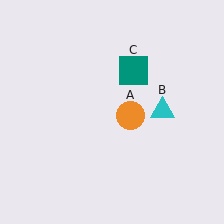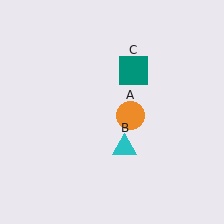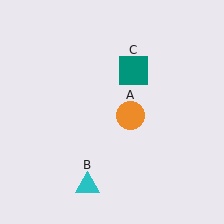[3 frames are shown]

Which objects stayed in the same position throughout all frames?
Orange circle (object A) and teal square (object C) remained stationary.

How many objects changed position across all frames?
1 object changed position: cyan triangle (object B).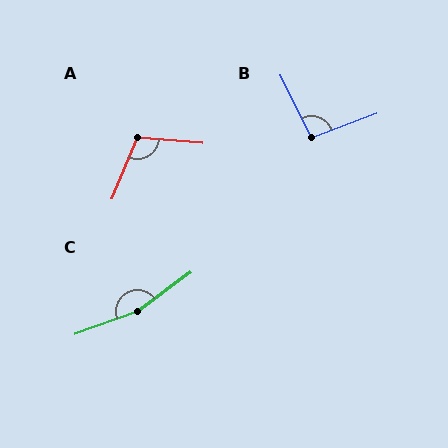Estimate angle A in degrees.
Approximately 108 degrees.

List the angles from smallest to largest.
B (95°), A (108°), C (163°).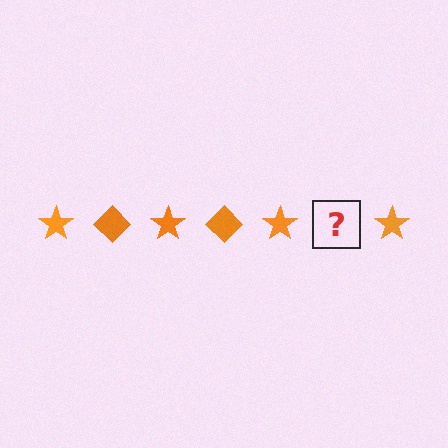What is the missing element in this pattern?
The missing element is an orange diamond.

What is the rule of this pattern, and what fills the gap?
The rule is that the pattern cycles through star, diamond shapes in orange. The gap should be filled with an orange diamond.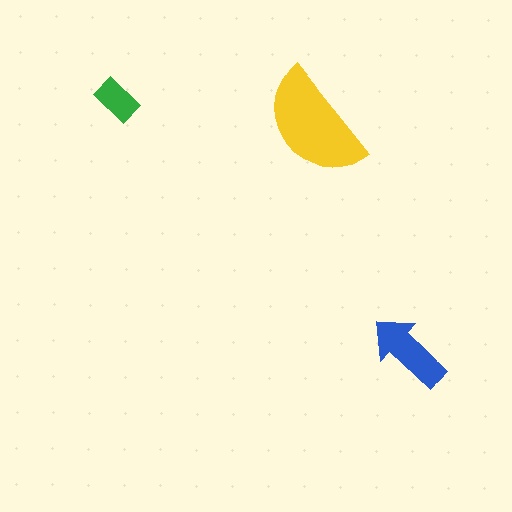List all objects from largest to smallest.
The yellow semicircle, the blue arrow, the green rectangle.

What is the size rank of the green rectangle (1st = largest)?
3rd.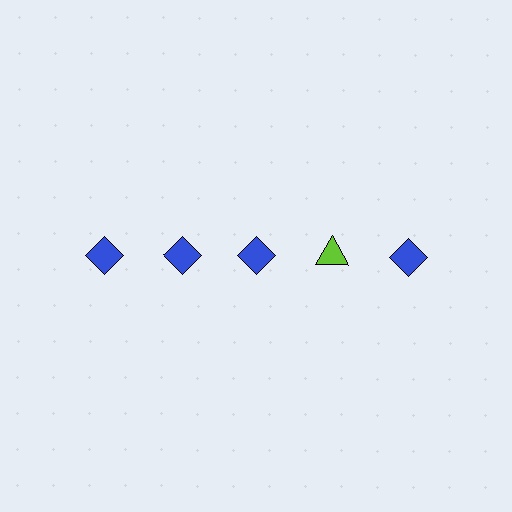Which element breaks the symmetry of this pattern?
The lime triangle in the top row, second from right column breaks the symmetry. All other shapes are blue diamonds.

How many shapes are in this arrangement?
There are 5 shapes arranged in a grid pattern.